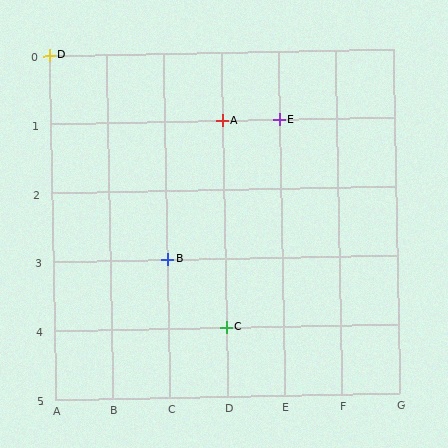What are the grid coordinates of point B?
Point B is at grid coordinates (C, 3).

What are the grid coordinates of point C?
Point C is at grid coordinates (D, 4).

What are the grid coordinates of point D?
Point D is at grid coordinates (A, 0).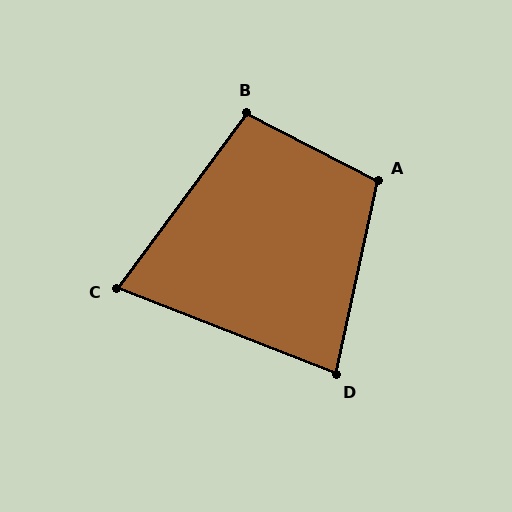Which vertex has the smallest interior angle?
C, at approximately 75 degrees.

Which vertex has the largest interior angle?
A, at approximately 105 degrees.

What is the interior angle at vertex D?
Approximately 81 degrees (acute).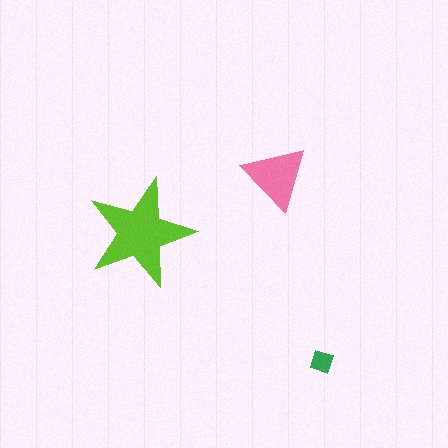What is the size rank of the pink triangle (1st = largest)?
2nd.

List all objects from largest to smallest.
The lime star, the pink triangle, the green diamond.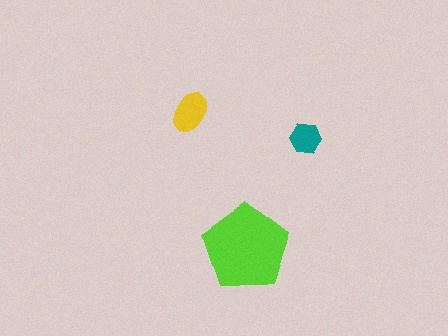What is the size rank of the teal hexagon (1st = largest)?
3rd.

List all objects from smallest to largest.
The teal hexagon, the yellow ellipse, the lime pentagon.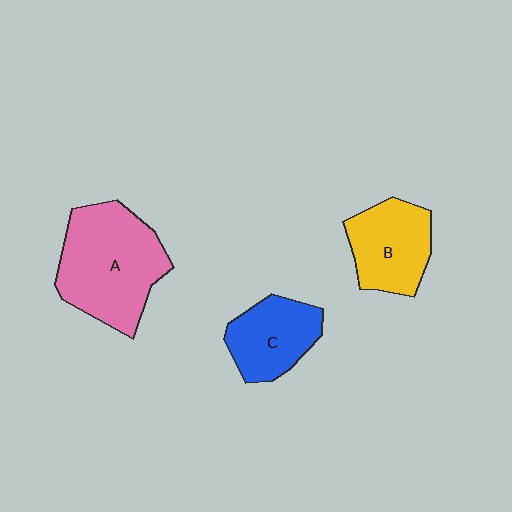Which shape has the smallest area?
Shape C (blue).